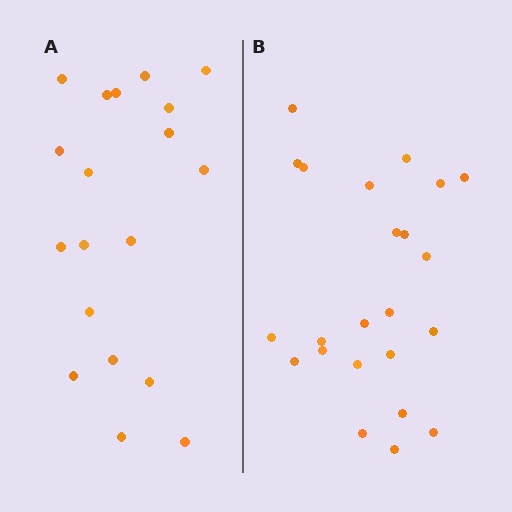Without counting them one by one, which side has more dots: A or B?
Region B (the right region) has more dots.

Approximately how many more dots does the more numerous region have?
Region B has about 4 more dots than region A.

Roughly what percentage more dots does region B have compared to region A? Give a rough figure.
About 20% more.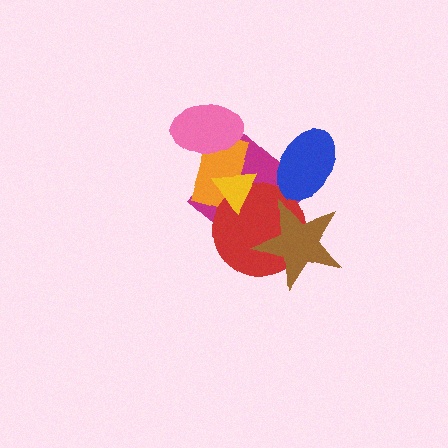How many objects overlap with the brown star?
2 objects overlap with the brown star.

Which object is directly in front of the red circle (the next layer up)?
The brown star is directly in front of the red circle.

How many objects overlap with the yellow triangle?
3 objects overlap with the yellow triangle.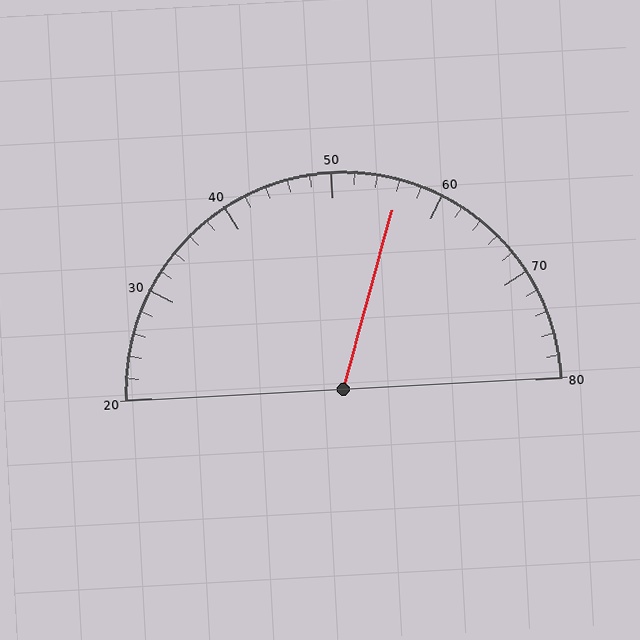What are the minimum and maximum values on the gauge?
The gauge ranges from 20 to 80.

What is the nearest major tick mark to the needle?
The nearest major tick mark is 60.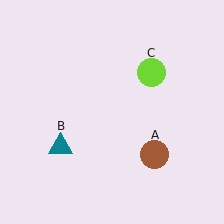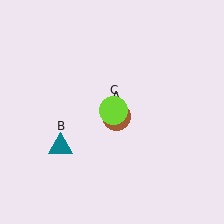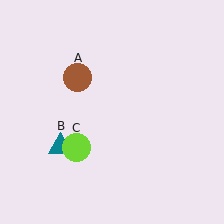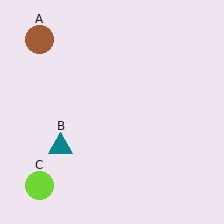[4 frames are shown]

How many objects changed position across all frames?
2 objects changed position: brown circle (object A), lime circle (object C).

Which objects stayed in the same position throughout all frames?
Teal triangle (object B) remained stationary.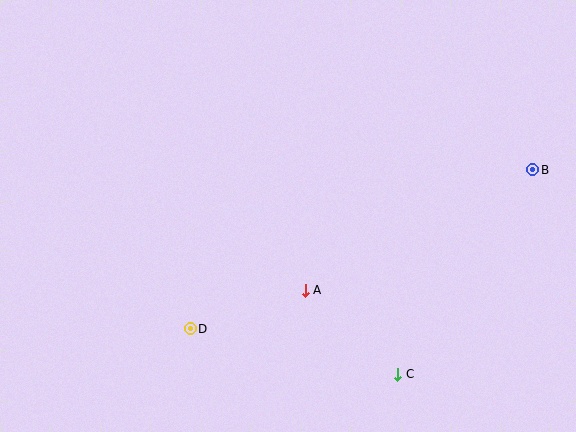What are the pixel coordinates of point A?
Point A is at (305, 290).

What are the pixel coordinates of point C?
Point C is at (398, 374).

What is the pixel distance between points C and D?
The distance between C and D is 212 pixels.